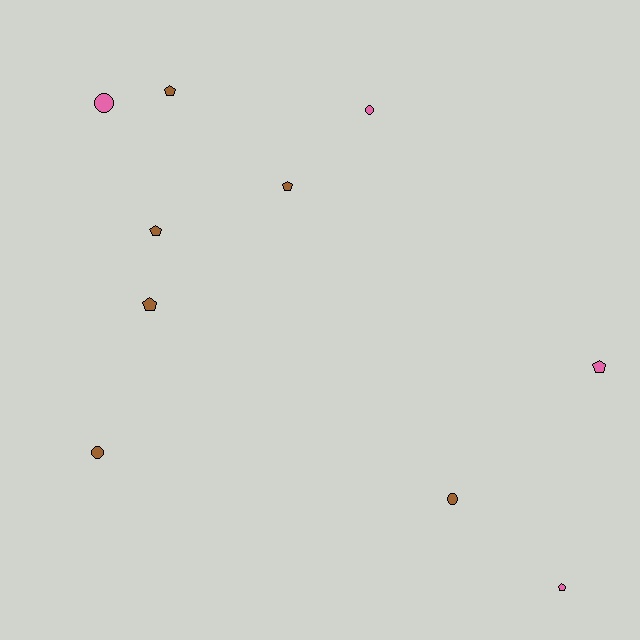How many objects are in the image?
There are 10 objects.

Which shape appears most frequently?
Pentagon, with 6 objects.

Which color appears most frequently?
Brown, with 6 objects.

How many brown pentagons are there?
There are 4 brown pentagons.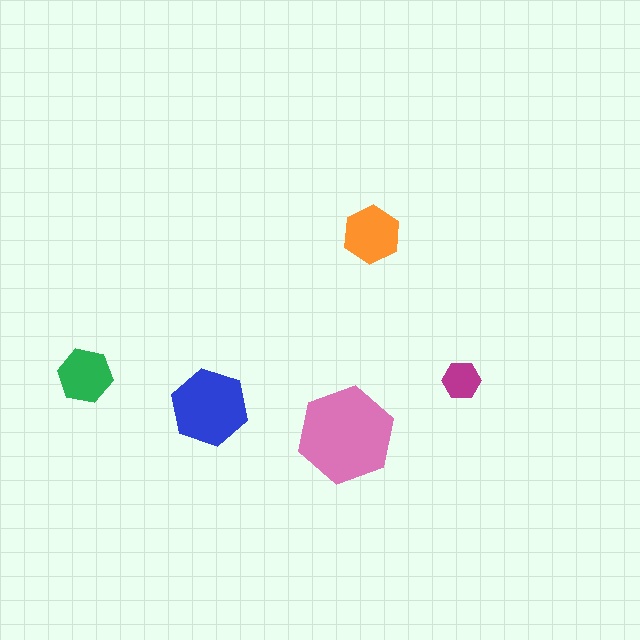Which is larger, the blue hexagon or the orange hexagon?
The blue one.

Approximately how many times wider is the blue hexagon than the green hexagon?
About 1.5 times wider.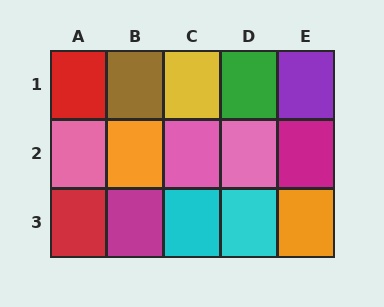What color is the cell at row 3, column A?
Red.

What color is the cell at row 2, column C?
Pink.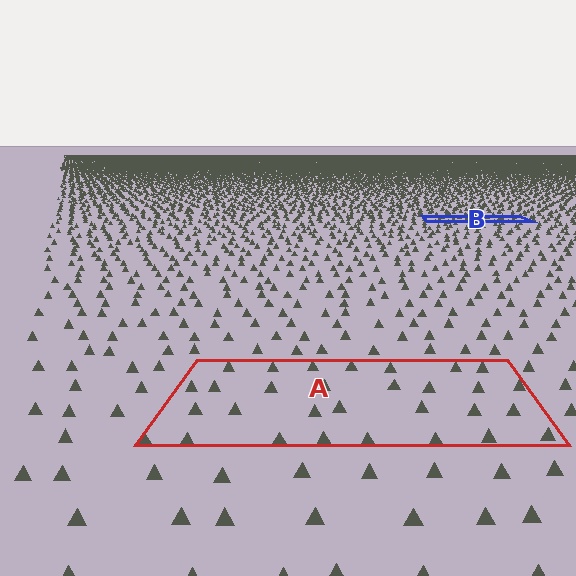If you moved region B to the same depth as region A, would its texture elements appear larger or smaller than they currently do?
They would appear larger. At a closer depth, the same texture elements are projected at a bigger on-screen size.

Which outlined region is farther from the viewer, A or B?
Region B is farther from the viewer — the texture elements inside it appear smaller and more densely packed.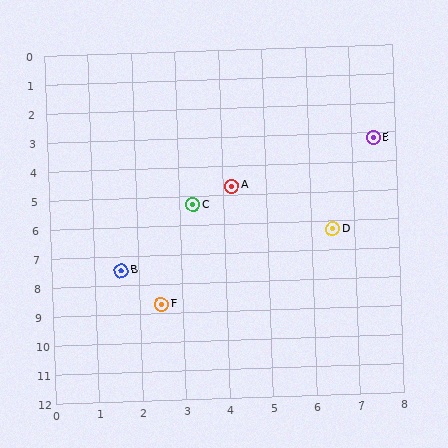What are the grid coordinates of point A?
Point A is at approximately (4.2, 4.7).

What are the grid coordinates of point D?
Point D is at approximately (6.5, 6.3).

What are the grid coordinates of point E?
Point E is at approximately (7.5, 3.2).